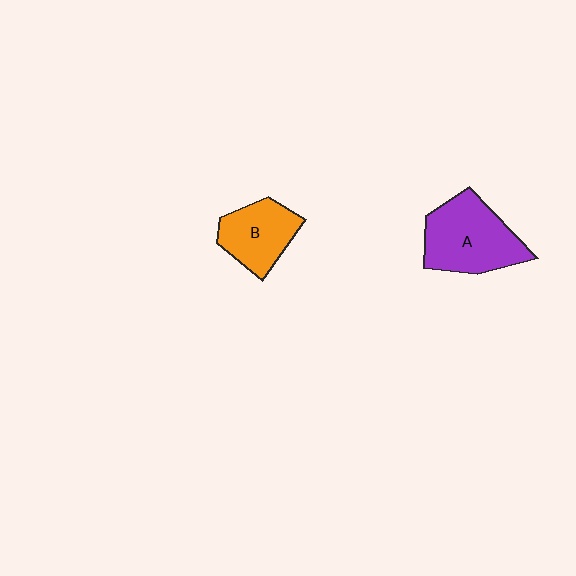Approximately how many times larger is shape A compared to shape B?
Approximately 1.4 times.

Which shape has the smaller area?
Shape B (orange).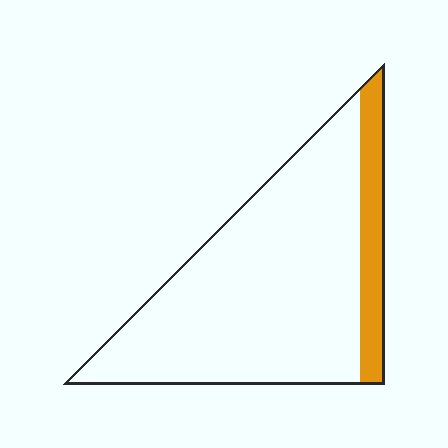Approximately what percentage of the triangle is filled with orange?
Approximately 15%.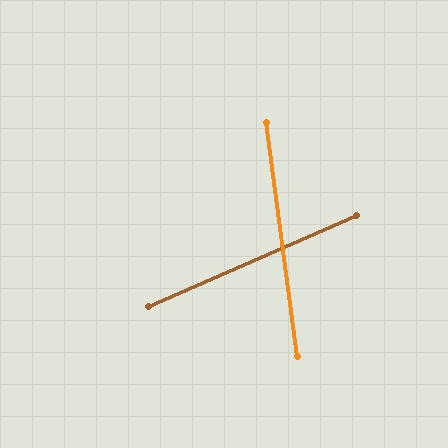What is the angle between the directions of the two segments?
Approximately 74 degrees.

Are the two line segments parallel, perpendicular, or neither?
Neither parallel nor perpendicular — they differ by about 74°.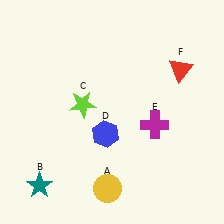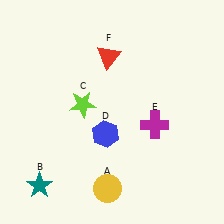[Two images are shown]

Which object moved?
The red triangle (F) moved left.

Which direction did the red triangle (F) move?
The red triangle (F) moved left.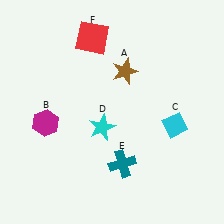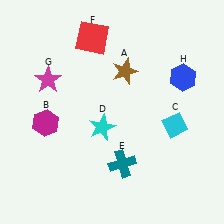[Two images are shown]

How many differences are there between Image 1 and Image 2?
There are 2 differences between the two images.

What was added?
A magenta star (G), a blue hexagon (H) were added in Image 2.